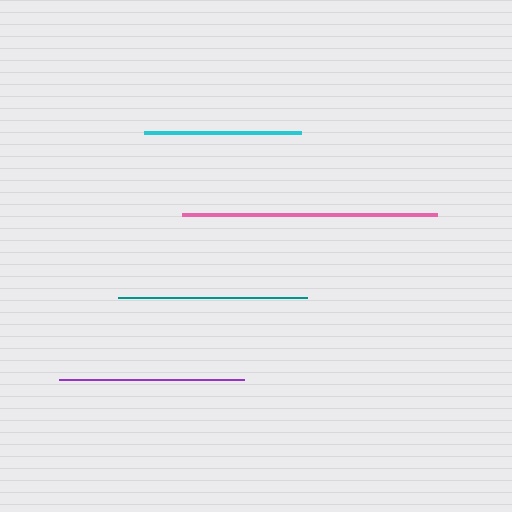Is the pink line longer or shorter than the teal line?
The pink line is longer than the teal line.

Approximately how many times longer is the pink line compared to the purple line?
The pink line is approximately 1.4 times the length of the purple line.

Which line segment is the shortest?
The cyan line is the shortest at approximately 158 pixels.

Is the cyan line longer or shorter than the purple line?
The purple line is longer than the cyan line.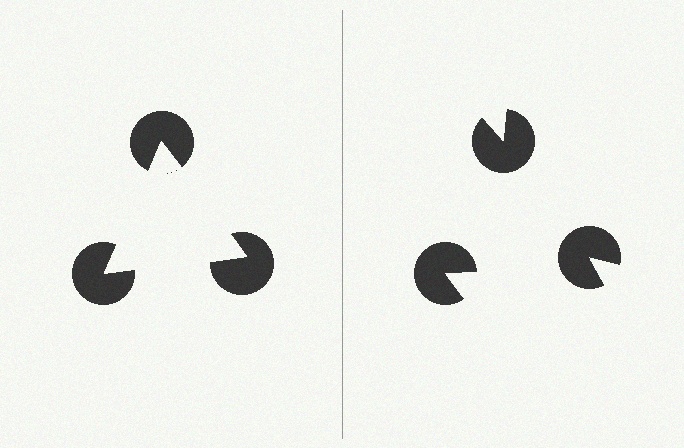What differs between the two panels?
The pac-man discs are positioned identically on both sides; only the wedge orientations differ. On the left they align to a triangle; on the right they are misaligned.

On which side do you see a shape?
An illusory triangle appears on the left side. On the right side the wedge cuts are rotated, so no coherent shape forms.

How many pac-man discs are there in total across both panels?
6 — 3 on each side.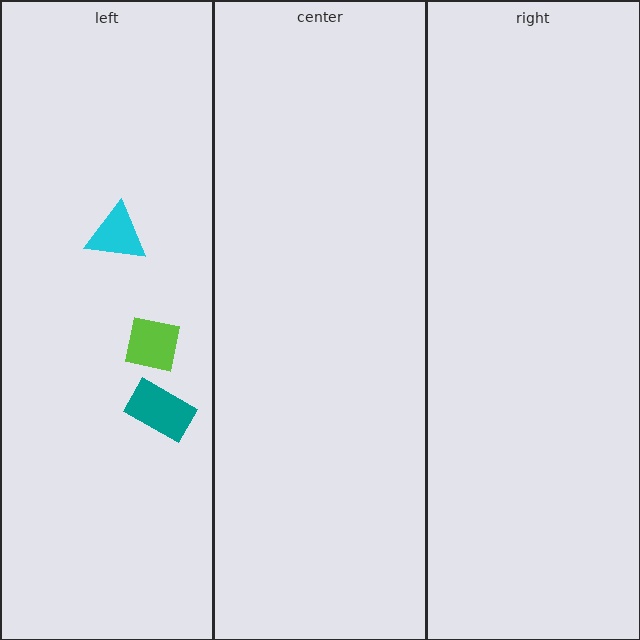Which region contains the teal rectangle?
The left region.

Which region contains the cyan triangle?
The left region.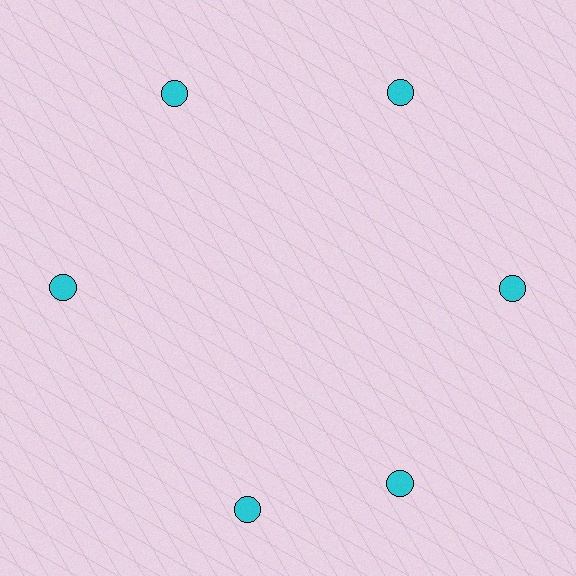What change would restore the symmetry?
The symmetry would be restored by rotating it back into even spacing with its neighbors so that all 6 circles sit at equal angles and equal distance from the center.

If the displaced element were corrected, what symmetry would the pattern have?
It would have 6-fold rotational symmetry — the pattern would map onto itself every 60 degrees.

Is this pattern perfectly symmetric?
No. The 6 cyan circles are arranged in a ring, but one element near the 7 o'clock position is rotated out of alignment along the ring, breaking the 6-fold rotational symmetry.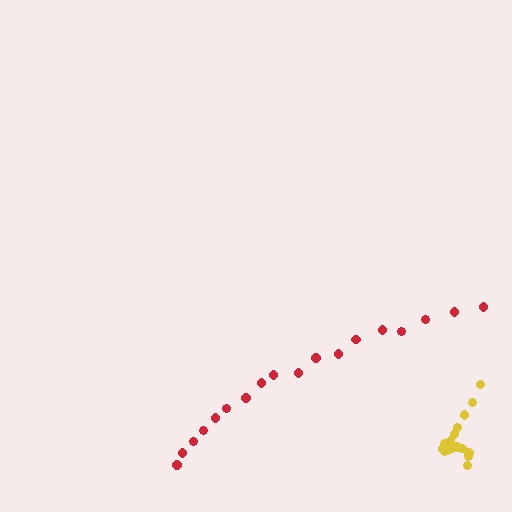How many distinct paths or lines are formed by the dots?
There are 2 distinct paths.